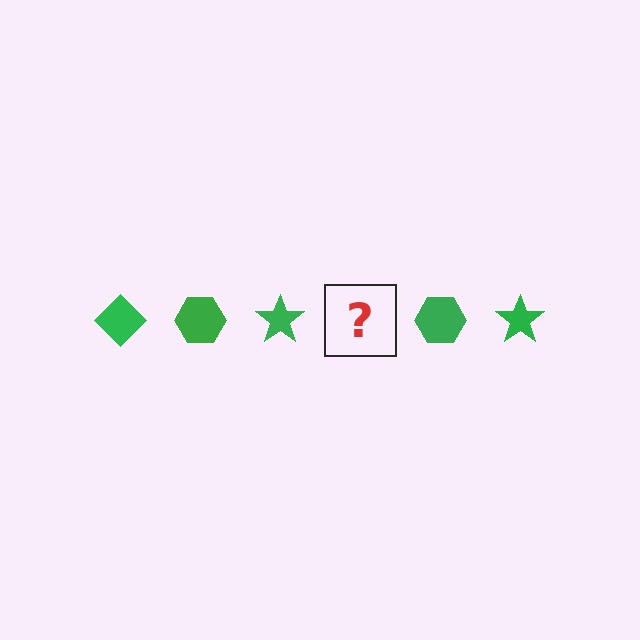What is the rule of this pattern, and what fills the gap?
The rule is that the pattern cycles through diamond, hexagon, star shapes in green. The gap should be filled with a green diamond.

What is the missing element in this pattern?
The missing element is a green diamond.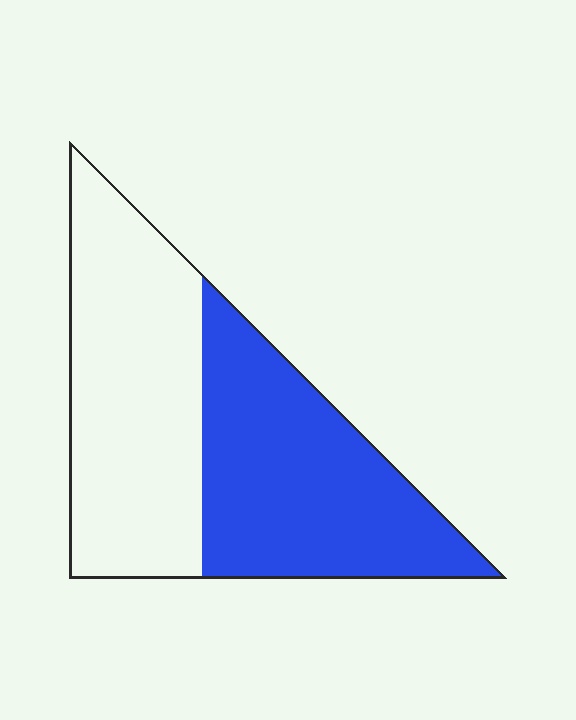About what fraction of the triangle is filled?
About one half (1/2).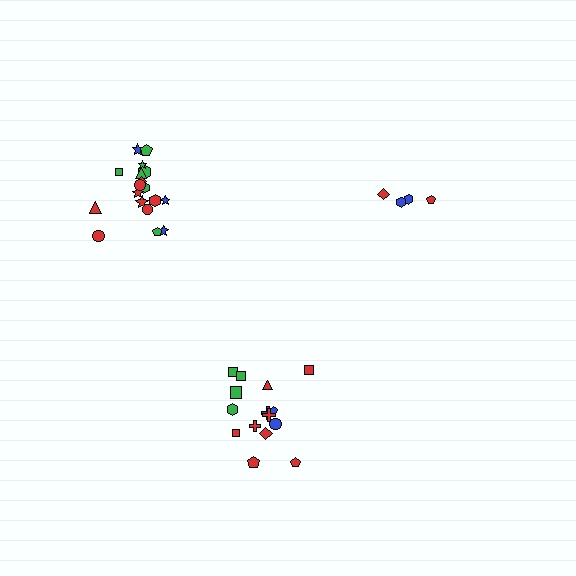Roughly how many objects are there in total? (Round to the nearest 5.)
Roughly 35 objects in total.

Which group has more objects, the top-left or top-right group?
The top-left group.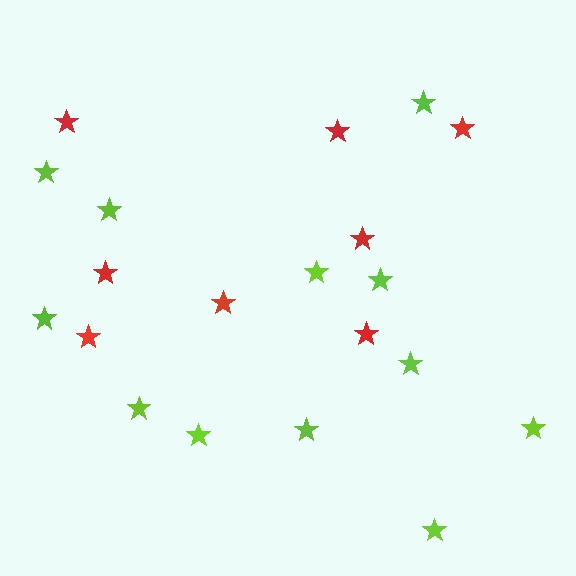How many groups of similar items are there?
There are 2 groups: one group of lime stars (12) and one group of red stars (8).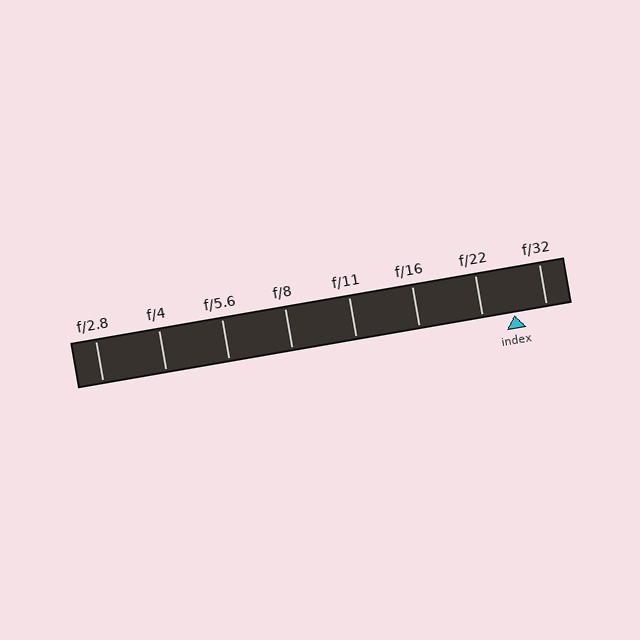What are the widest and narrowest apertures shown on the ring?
The widest aperture shown is f/2.8 and the narrowest is f/32.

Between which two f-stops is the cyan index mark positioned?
The index mark is between f/22 and f/32.